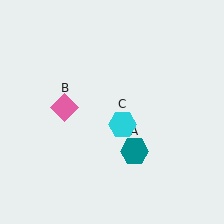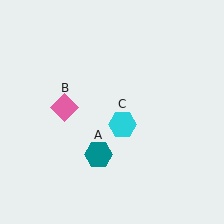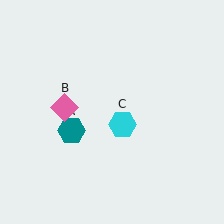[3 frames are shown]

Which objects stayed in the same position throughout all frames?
Pink diamond (object B) and cyan hexagon (object C) remained stationary.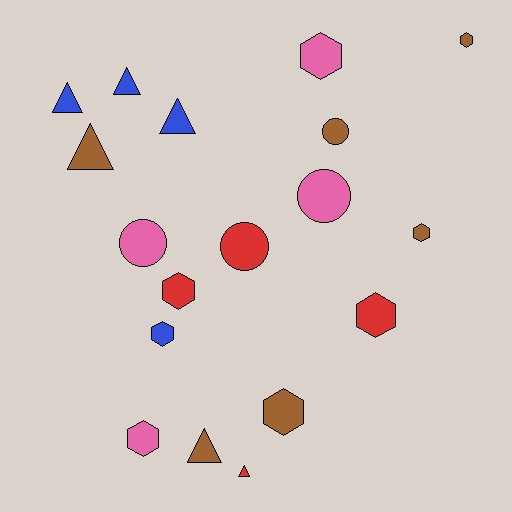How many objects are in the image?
There are 18 objects.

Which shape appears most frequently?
Hexagon, with 8 objects.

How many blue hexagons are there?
There is 1 blue hexagon.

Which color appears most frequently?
Brown, with 6 objects.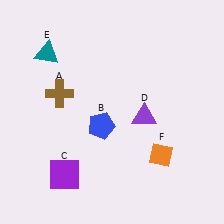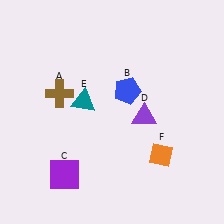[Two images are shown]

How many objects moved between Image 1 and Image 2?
2 objects moved between the two images.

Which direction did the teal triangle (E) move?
The teal triangle (E) moved down.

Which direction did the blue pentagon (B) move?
The blue pentagon (B) moved up.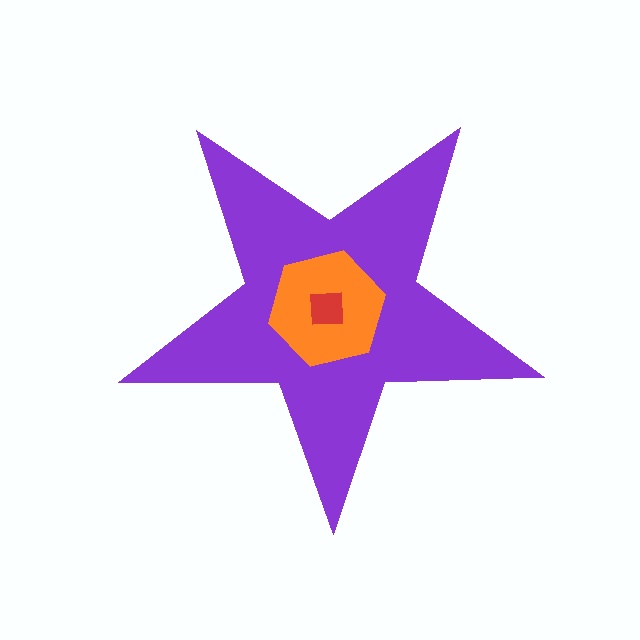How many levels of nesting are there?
3.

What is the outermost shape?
The purple star.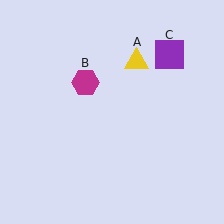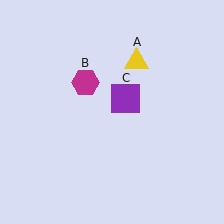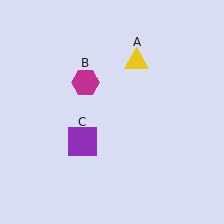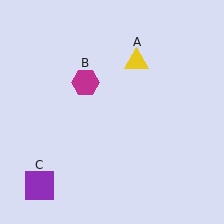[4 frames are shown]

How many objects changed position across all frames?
1 object changed position: purple square (object C).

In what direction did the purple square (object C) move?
The purple square (object C) moved down and to the left.